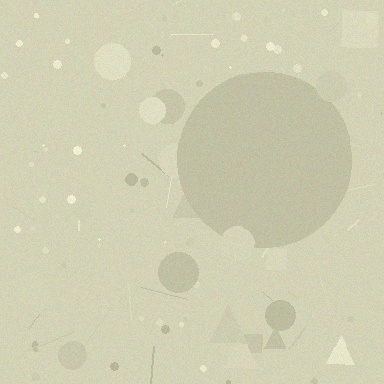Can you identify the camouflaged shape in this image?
The camouflaged shape is a circle.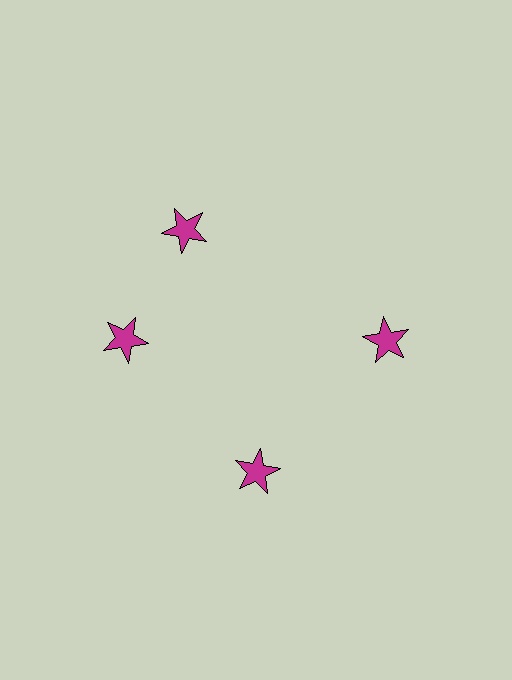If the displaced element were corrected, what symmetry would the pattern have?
It would have 4-fold rotational symmetry — the pattern would map onto itself every 90 degrees.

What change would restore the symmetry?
The symmetry would be restored by rotating it back into even spacing with its neighbors so that all 4 stars sit at equal angles and equal distance from the center.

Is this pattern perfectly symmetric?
No. The 4 magenta stars are arranged in a ring, but one element near the 12 o'clock position is rotated out of alignment along the ring, breaking the 4-fold rotational symmetry.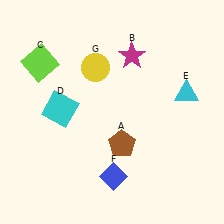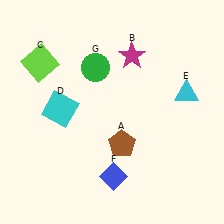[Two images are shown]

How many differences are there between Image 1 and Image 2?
There is 1 difference between the two images.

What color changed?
The circle (G) changed from yellow in Image 1 to green in Image 2.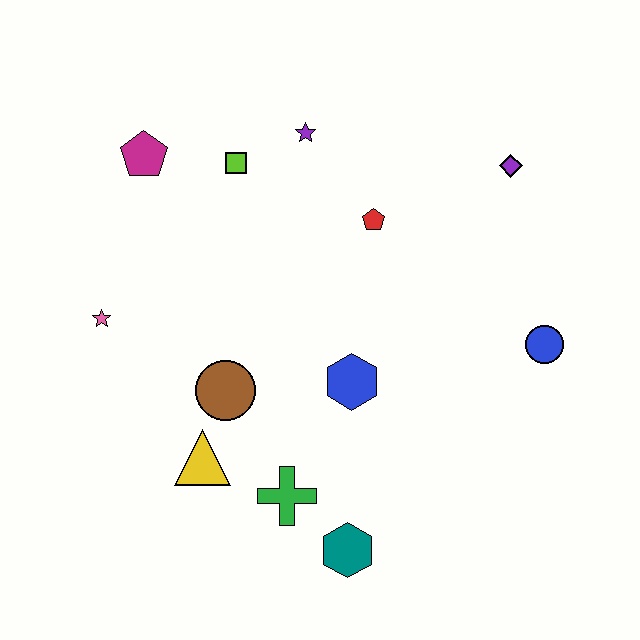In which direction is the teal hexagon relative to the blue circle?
The teal hexagon is below the blue circle.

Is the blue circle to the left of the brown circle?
No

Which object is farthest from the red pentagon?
The teal hexagon is farthest from the red pentagon.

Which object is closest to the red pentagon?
The purple star is closest to the red pentagon.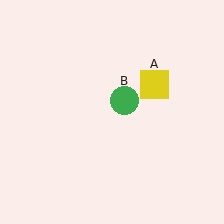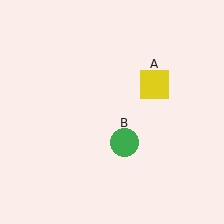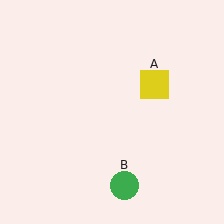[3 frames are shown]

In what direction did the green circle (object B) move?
The green circle (object B) moved down.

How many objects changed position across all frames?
1 object changed position: green circle (object B).